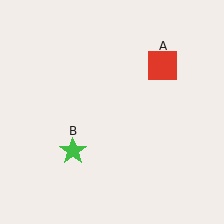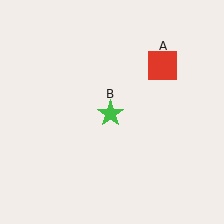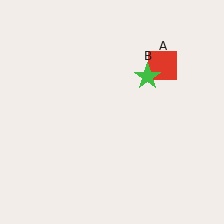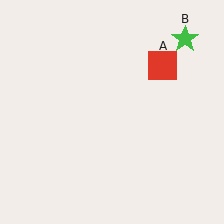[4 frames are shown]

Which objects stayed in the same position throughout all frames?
Red square (object A) remained stationary.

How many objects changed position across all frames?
1 object changed position: green star (object B).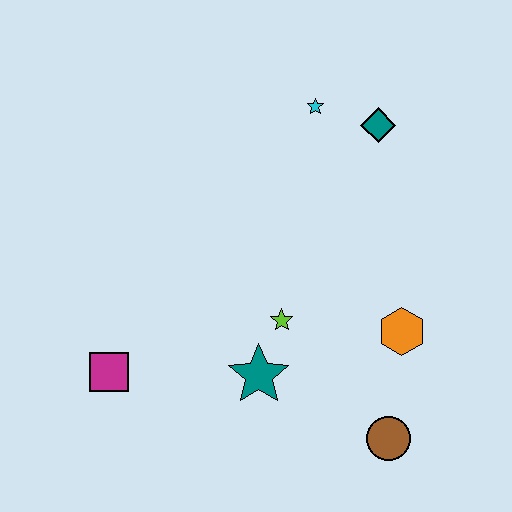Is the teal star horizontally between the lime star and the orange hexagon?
No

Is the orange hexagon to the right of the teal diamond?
Yes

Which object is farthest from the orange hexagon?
The magenta square is farthest from the orange hexagon.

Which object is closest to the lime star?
The teal star is closest to the lime star.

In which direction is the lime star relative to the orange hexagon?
The lime star is to the left of the orange hexagon.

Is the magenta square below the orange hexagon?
Yes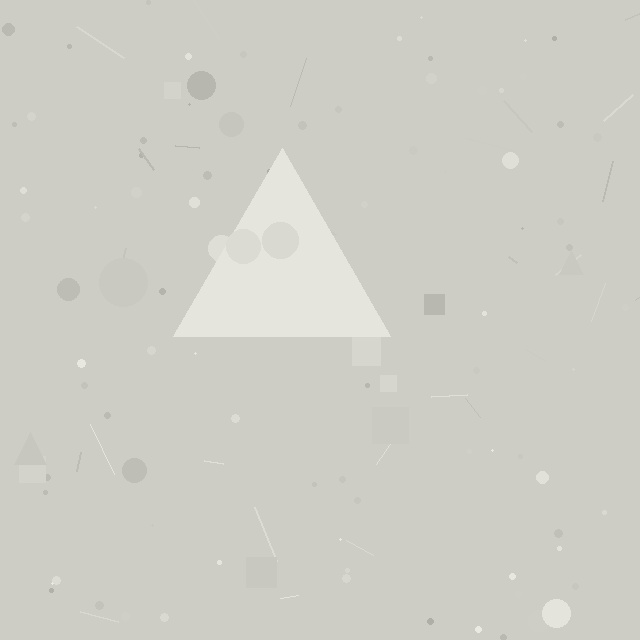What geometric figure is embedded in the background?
A triangle is embedded in the background.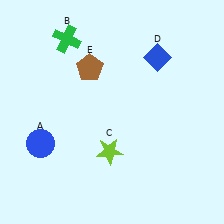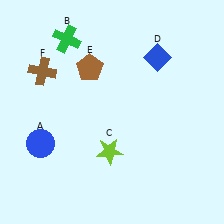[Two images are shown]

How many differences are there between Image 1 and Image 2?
There is 1 difference between the two images.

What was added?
A brown cross (F) was added in Image 2.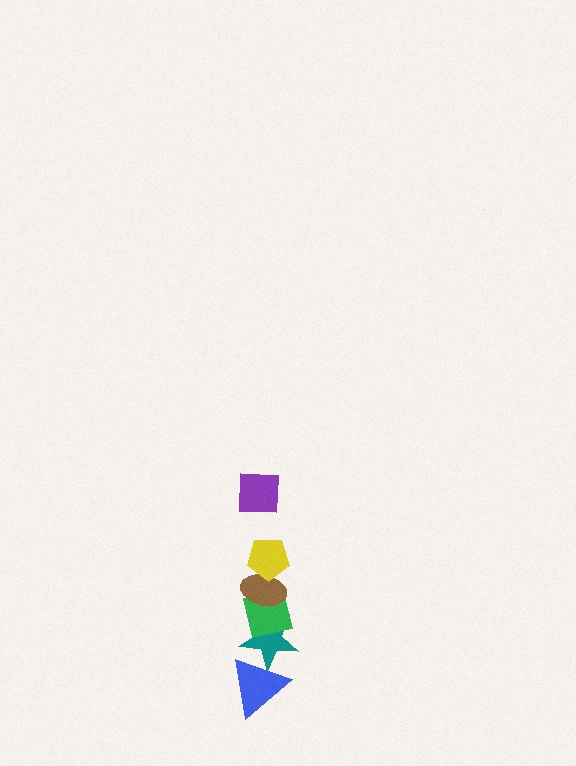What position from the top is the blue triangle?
The blue triangle is 6th from the top.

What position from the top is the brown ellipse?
The brown ellipse is 3rd from the top.